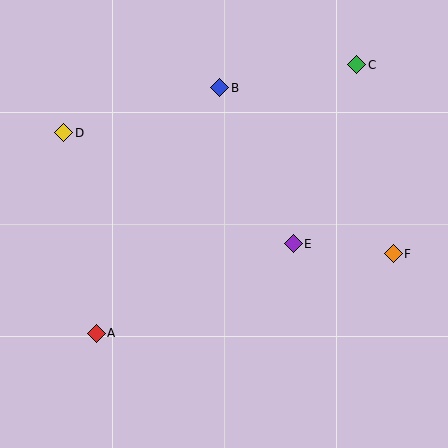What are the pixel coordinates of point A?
Point A is at (96, 333).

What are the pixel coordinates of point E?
Point E is at (293, 244).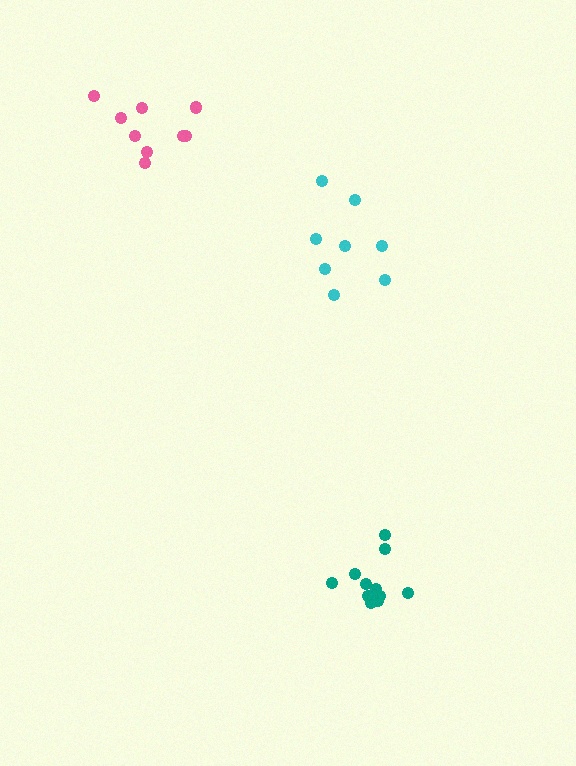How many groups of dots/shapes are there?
There are 3 groups.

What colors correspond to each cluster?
The clusters are colored: cyan, teal, pink.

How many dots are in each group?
Group 1: 8 dots, Group 2: 11 dots, Group 3: 9 dots (28 total).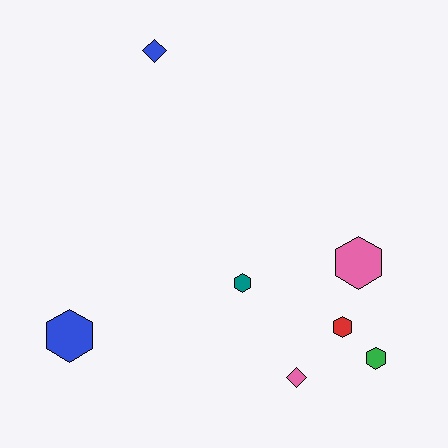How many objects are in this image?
There are 7 objects.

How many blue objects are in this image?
There are 2 blue objects.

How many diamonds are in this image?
There are 2 diamonds.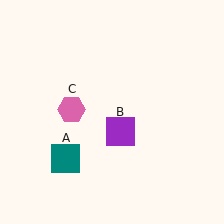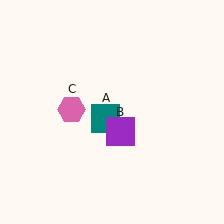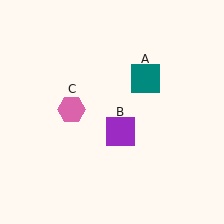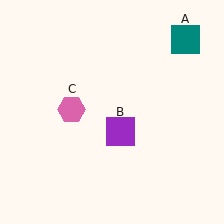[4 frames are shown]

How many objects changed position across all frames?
1 object changed position: teal square (object A).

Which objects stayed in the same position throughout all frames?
Purple square (object B) and pink hexagon (object C) remained stationary.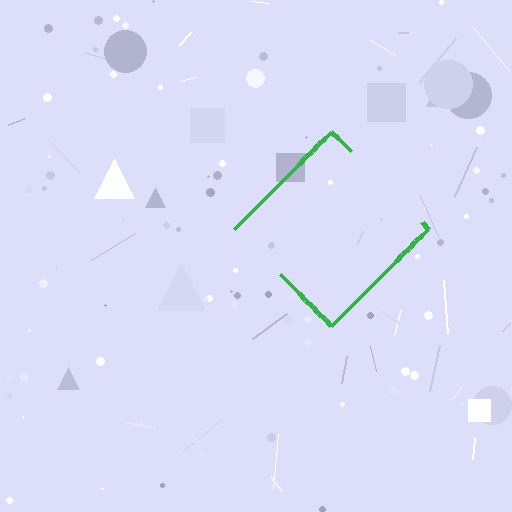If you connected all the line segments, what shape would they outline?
They would outline a diamond.